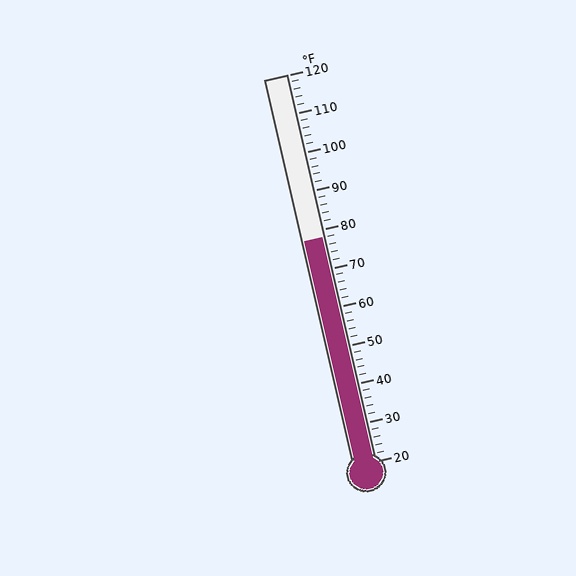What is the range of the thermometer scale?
The thermometer scale ranges from 20°F to 120°F.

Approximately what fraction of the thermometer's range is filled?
The thermometer is filled to approximately 60% of its range.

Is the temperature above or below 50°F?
The temperature is above 50°F.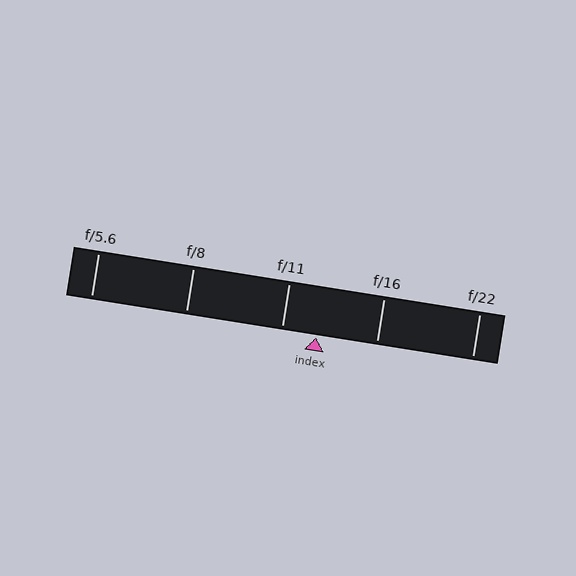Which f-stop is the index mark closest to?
The index mark is closest to f/11.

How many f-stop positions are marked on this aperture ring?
There are 5 f-stop positions marked.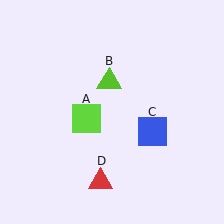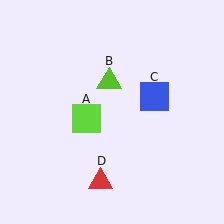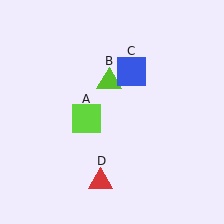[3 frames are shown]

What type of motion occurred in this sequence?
The blue square (object C) rotated counterclockwise around the center of the scene.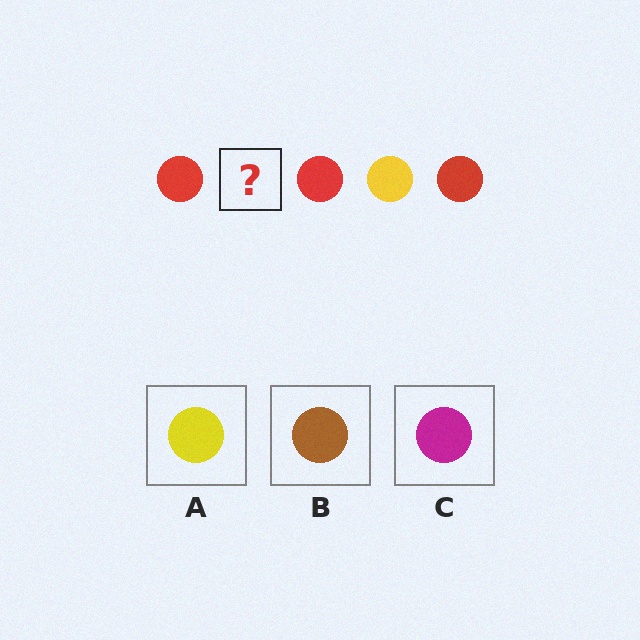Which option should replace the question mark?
Option A.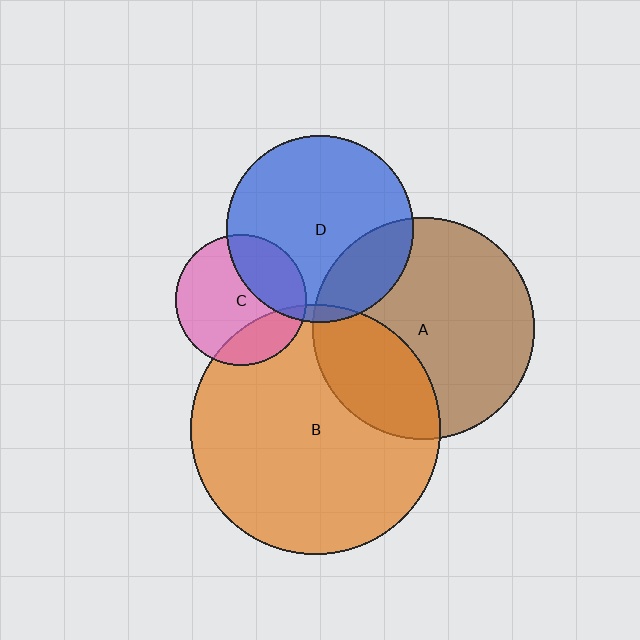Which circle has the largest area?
Circle B (orange).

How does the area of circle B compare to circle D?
Approximately 1.8 times.